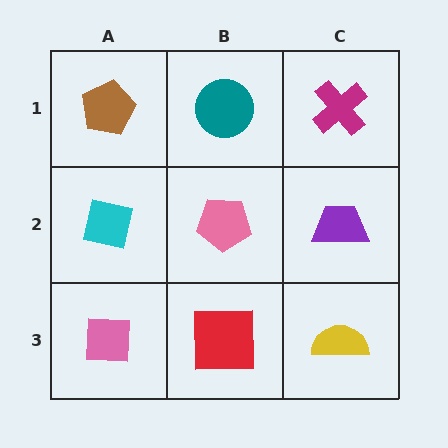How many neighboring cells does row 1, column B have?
3.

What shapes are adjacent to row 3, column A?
A cyan square (row 2, column A), a red square (row 3, column B).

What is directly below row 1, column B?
A pink pentagon.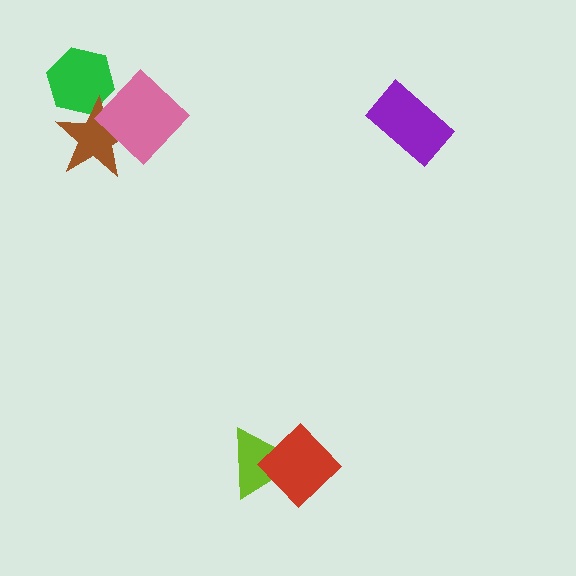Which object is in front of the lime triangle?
The red diamond is in front of the lime triangle.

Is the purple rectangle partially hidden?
No, no other shape covers it.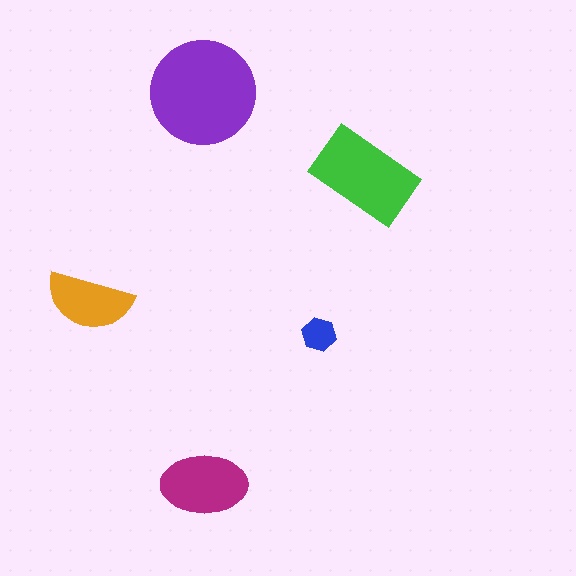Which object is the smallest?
The blue hexagon.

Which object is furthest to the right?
The green rectangle is rightmost.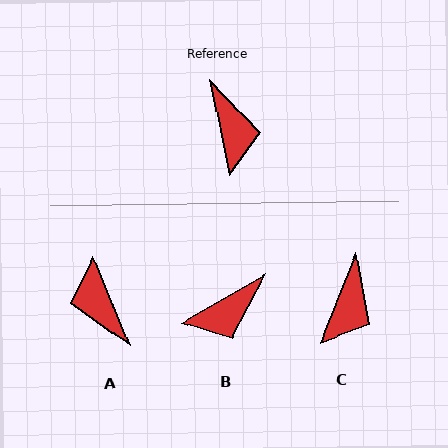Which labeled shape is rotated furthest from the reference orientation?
A, about 169 degrees away.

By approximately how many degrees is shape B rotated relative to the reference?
Approximately 71 degrees clockwise.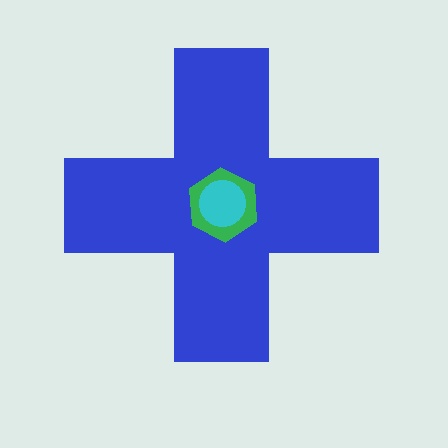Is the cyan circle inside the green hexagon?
Yes.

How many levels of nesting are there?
3.